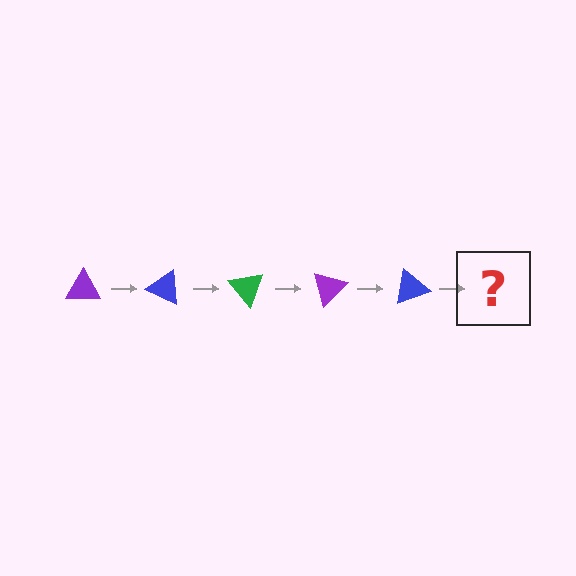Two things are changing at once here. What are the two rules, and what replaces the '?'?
The two rules are that it rotates 25 degrees each step and the color cycles through purple, blue, and green. The '?' should be a green triangle, rotated 125 degrees from the start.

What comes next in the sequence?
The next element should be a green triangle, rotated 125 degrees from the start.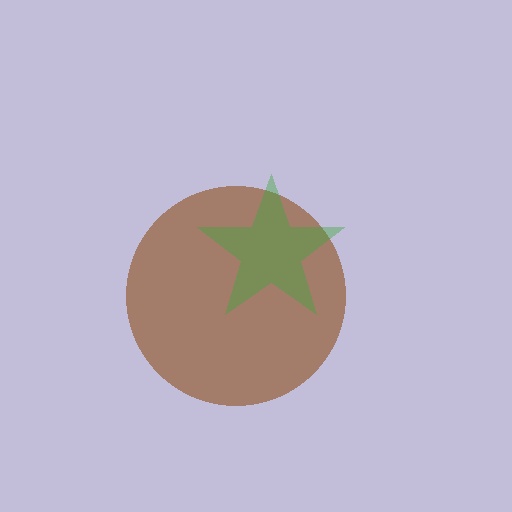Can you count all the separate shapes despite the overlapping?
Yes, there are 2 separate shapes.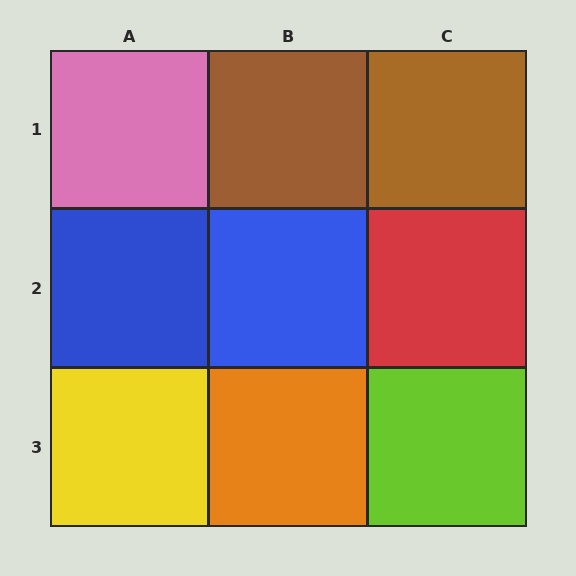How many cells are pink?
1 cell is pink.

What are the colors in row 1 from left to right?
Pink, brown, brown.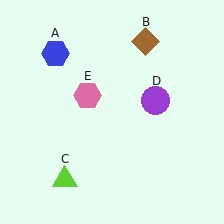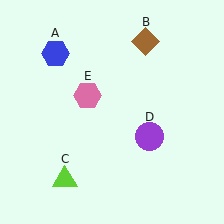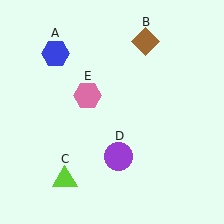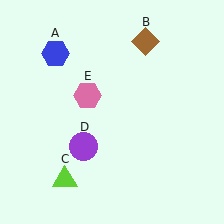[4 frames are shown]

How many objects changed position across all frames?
1 object changed position: purple circle (object D).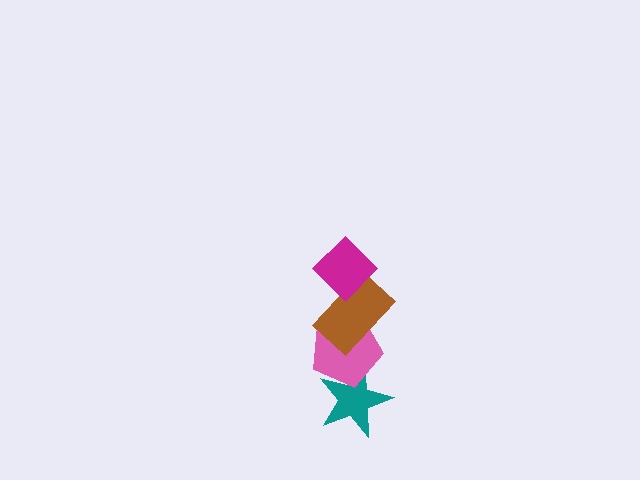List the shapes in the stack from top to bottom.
From top to bottom: the magenta diamond, the brown rectangle, the pink pentagon, the teal star.